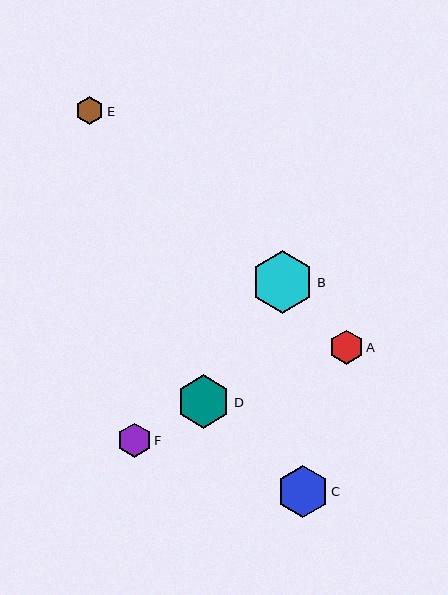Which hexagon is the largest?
Hexagon B is the largest with a size of approximately 62 pixels.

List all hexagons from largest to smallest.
From largest to smallest: B, D, C, A, F, E.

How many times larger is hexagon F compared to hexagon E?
Hexagon F is approximately 1.2 times the size of hexagon E.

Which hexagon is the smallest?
Hexagon E is the smallest with a size of approximately 28 pixels.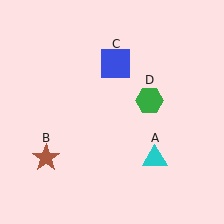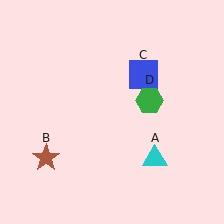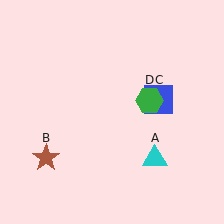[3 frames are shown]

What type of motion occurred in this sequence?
The blue square (object C) rotated clockwise around the center of the scene.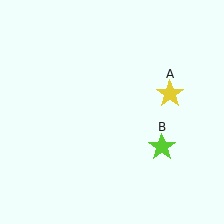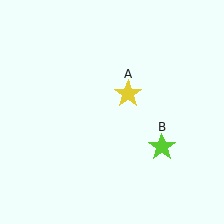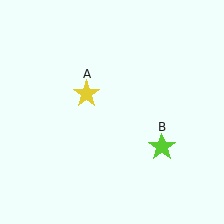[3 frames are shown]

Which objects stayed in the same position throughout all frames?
Lime star (object B) remained stationary.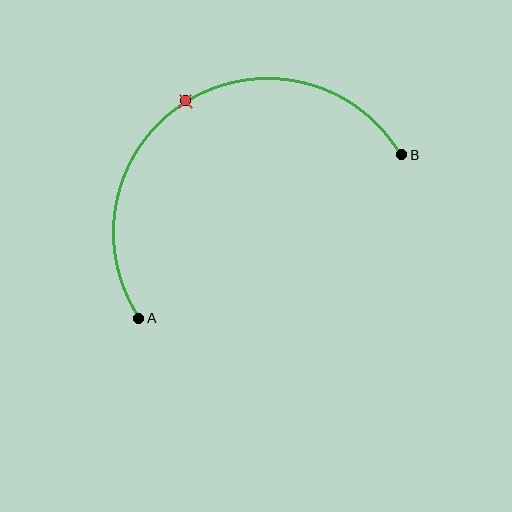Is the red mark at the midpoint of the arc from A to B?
Yes. The red mark lies on the arc at equal arc-length from both A and B — it is the arc midpoint.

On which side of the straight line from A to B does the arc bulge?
The arc bulges above the straight line connecting A and B.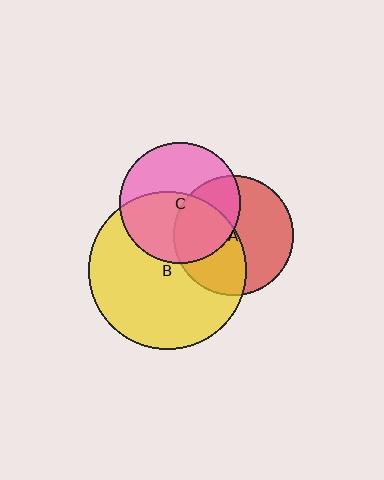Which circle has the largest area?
Circle B (yellow).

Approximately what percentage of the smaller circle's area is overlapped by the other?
Approximately 45%.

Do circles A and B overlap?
Yes.